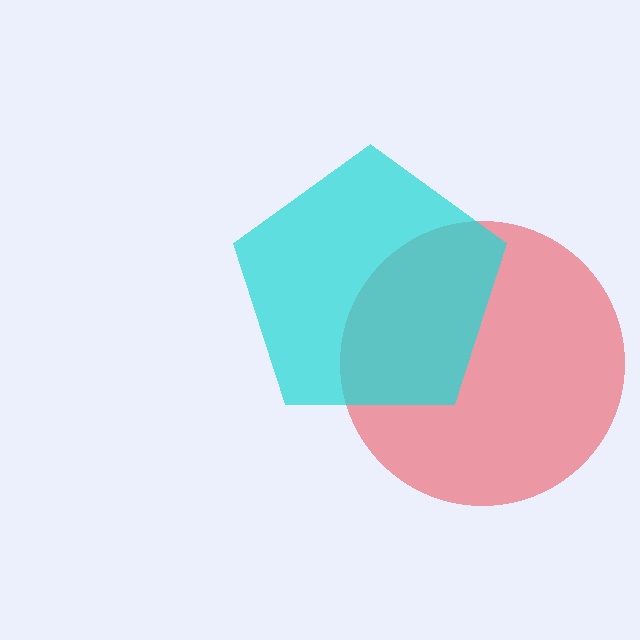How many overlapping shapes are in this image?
There are 2 overlapping shapes in the image.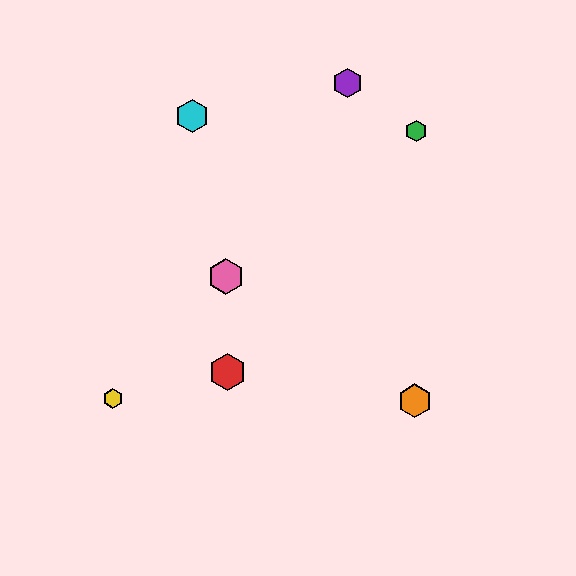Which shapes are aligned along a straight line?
The blue hexagon, the orange hexagon, the pink hexagon are aligned along a straight line.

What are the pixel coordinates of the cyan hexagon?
The cyan hexagon is at (192, 116).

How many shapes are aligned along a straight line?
3 shapes (the blue hexagon, the orange hexagon, the pink hexagon) are aligned along a straight line.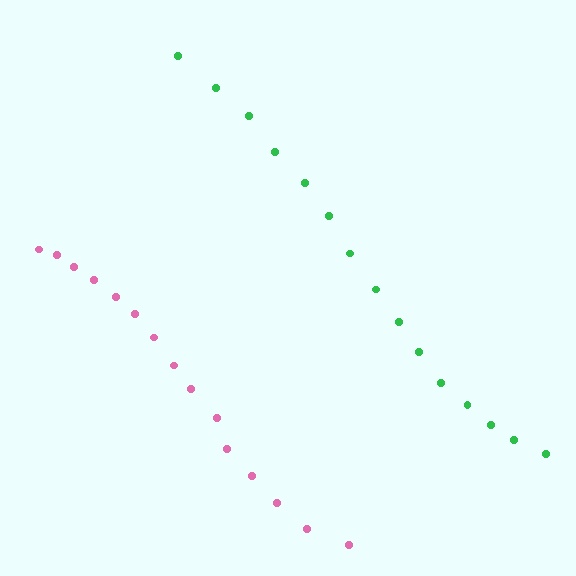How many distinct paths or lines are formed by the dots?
There are 2 distinct paths.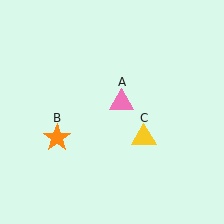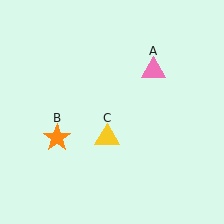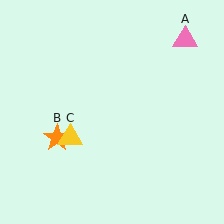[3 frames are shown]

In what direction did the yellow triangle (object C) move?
The yellow triangle (object C) moved left.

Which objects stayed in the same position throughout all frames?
Orange star (object B) remained stationary.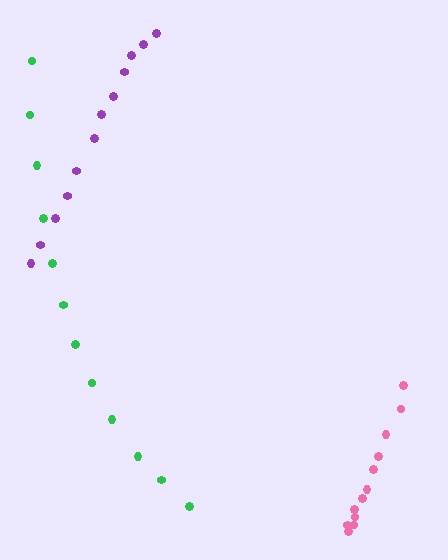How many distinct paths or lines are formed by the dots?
There are 3 distinct paths.